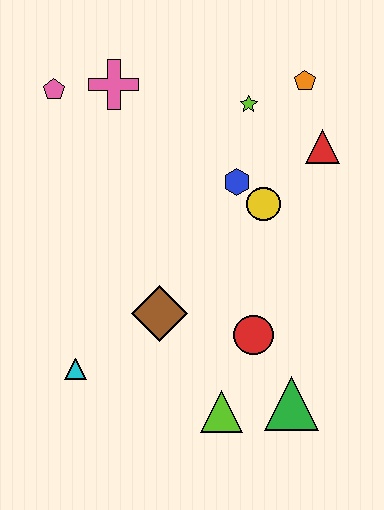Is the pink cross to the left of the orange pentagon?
Yes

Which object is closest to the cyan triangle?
The brown diamond is closest to the cyan triangle.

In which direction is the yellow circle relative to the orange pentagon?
The yellow circle is below the orange pentagon.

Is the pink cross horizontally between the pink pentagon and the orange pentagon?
Yes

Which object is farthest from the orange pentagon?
The cyan triangle is farthest from the orange pentagon.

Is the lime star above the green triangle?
Yes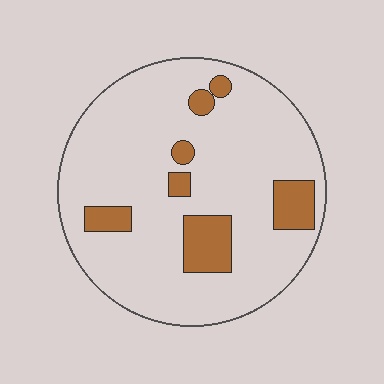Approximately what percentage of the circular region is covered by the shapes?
Approximately 15%.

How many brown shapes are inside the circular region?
7.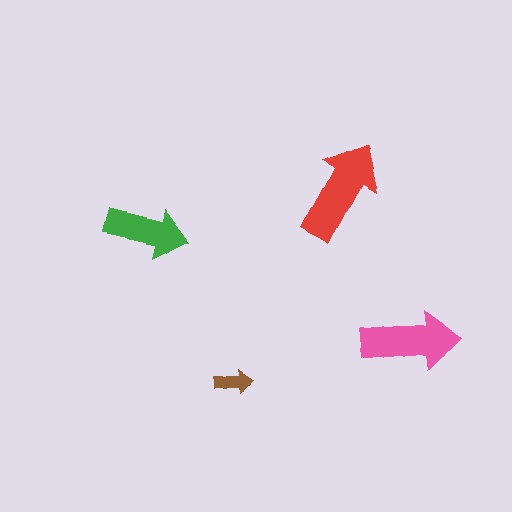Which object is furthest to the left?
The green arrow is leftmost.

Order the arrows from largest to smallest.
the red one, the pink one, the green one, the brown one.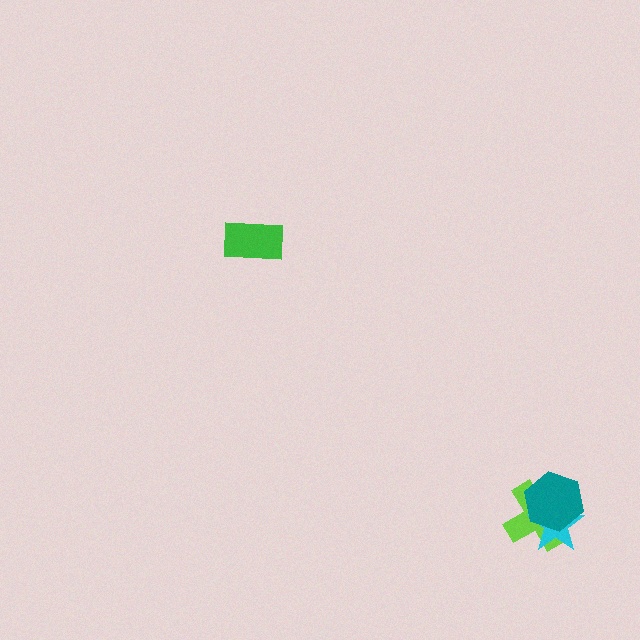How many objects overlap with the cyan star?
2 objects overlap with the cyan star.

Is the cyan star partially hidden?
Yes, it is partially covered by another shape.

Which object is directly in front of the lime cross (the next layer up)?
The cyan star is directly in front of the lime cross.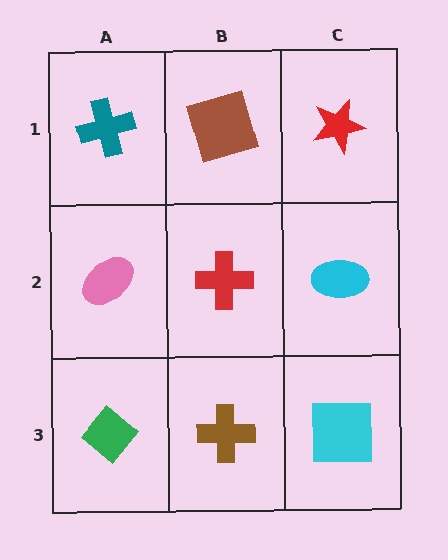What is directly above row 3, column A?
A pink ellipse.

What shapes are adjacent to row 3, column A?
A pink ellipse (row 2, column A), a brown cross (row 3, column B).